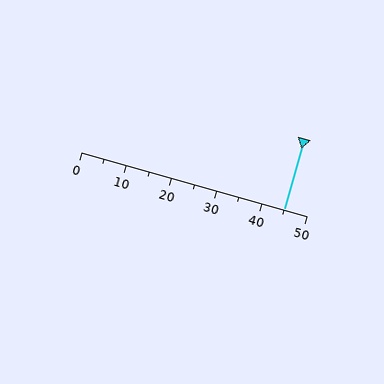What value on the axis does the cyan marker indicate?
The marker indicates approximately 45.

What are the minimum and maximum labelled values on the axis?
The axis runs from 0 to 50.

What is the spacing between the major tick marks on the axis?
The major ticks are spaced 10 apart.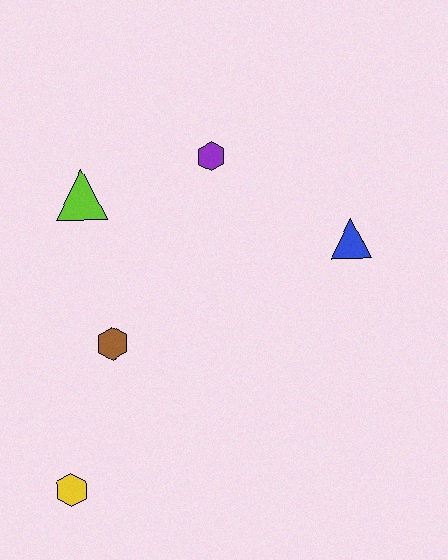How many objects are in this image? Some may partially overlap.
There are 5 objects.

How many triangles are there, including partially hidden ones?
There are 2 triangles.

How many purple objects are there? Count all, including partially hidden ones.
There is 1 purple object.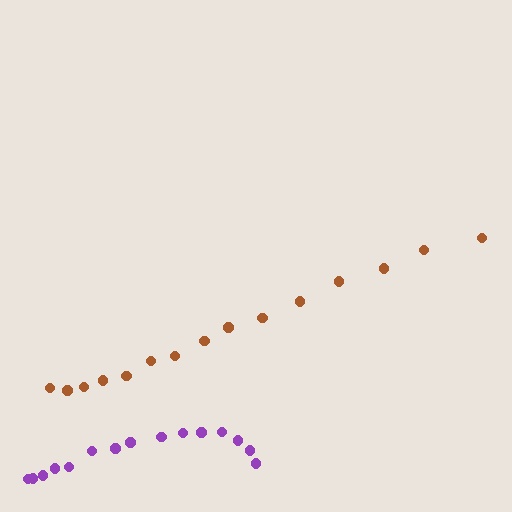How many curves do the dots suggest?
There are 2 distinct paths.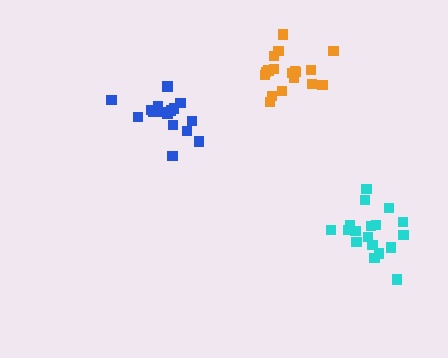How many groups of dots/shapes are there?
There are 3 groups.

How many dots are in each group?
Group 1: 16 dots, Group 2: 18 dots, Group 3: 18 dots (52 total).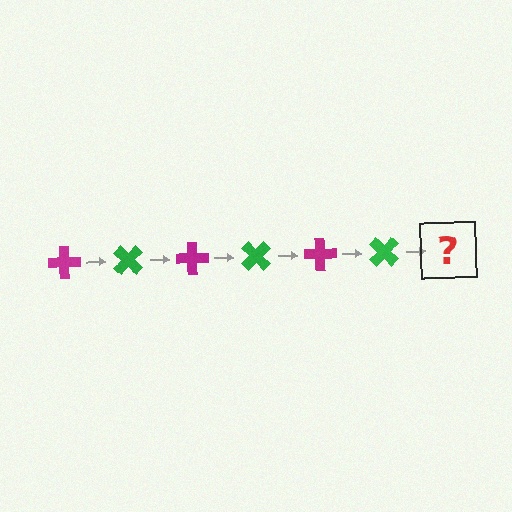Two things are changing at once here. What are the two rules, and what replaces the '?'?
The two rules are that it rotates 45 degrees each step and the color cycles through magenta and green. The '?' should be a magenta cross, rotated 270 degrees from the start.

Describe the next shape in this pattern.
It should be a magenta cross, rotated 270 degrees from the start.